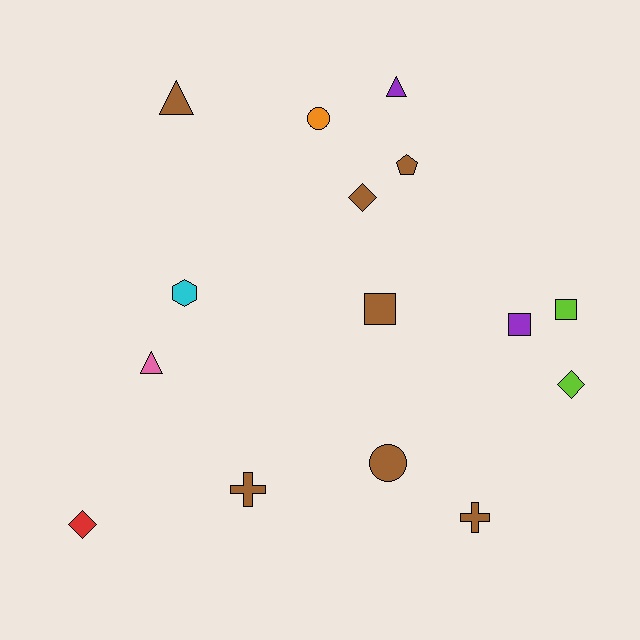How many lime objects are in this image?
There are 2 lime objects.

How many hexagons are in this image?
There is 1 hexagon.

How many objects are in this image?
There are 15 objects.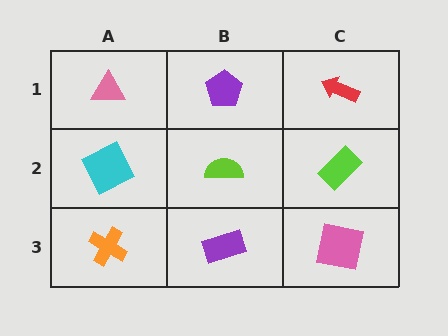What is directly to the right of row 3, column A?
A purple rectangle.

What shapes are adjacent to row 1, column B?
A lime semicircle (row 2, column B), a pink triangle (row 1, column A), a red arrow (row 1, column C).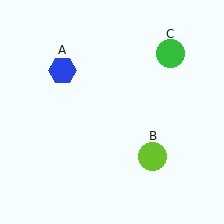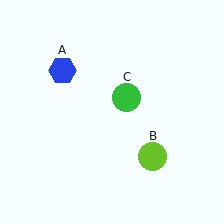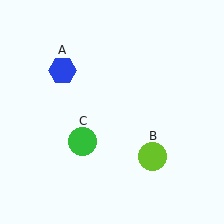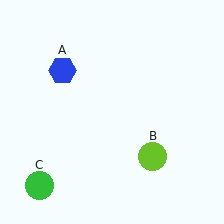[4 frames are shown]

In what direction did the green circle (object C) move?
The green circle (object C) moved down and to the left.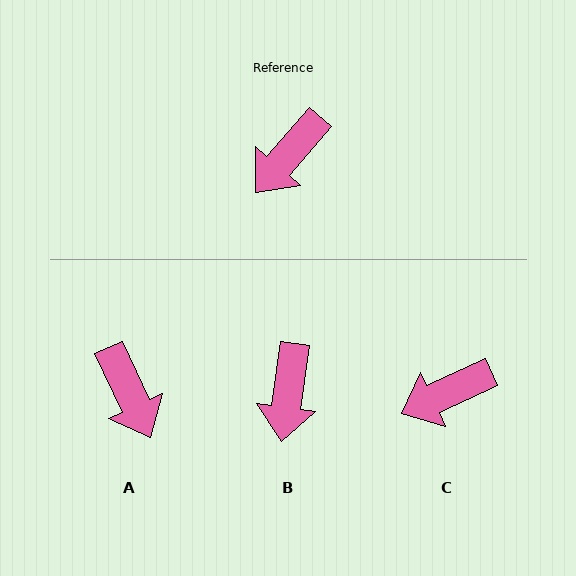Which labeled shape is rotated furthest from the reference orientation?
A, about 66 degrees away.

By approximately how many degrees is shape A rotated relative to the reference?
Approximately 66 degrees counter-clockwise.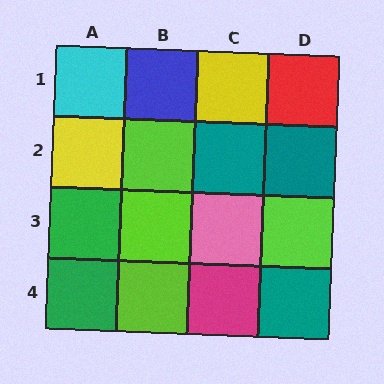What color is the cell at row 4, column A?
Green.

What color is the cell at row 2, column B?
Lime.